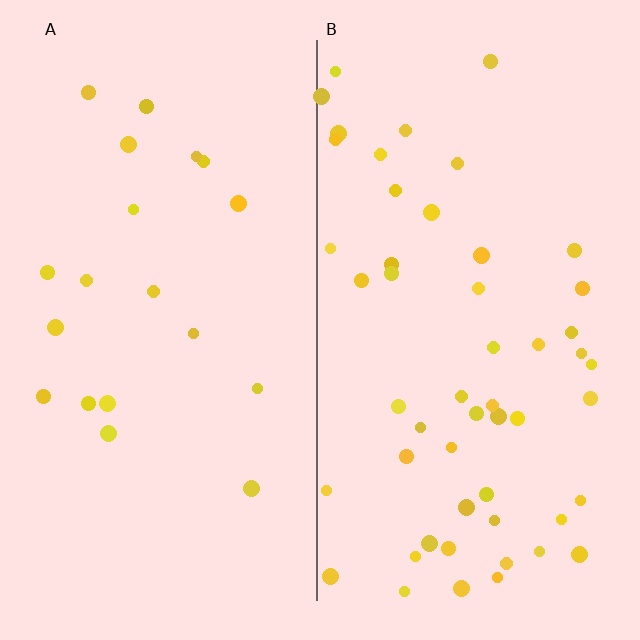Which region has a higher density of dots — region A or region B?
B (the right).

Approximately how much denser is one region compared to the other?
Approximately 2.6× — region B over region A.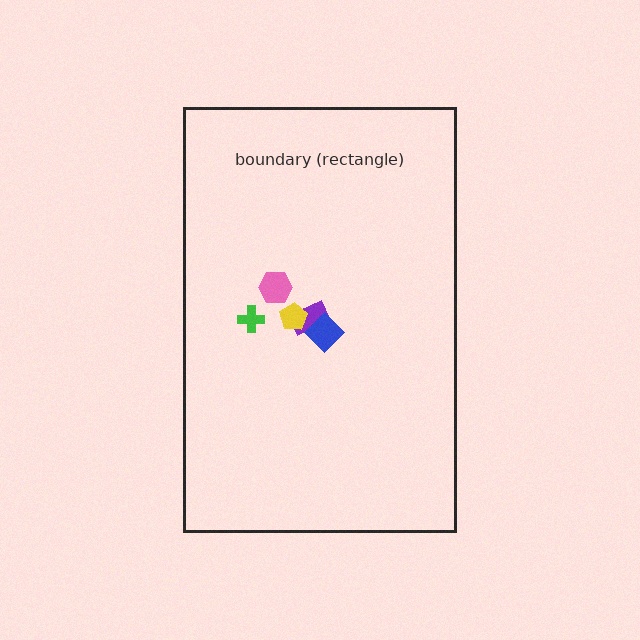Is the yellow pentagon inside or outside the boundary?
Inside.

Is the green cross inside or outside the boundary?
Inside.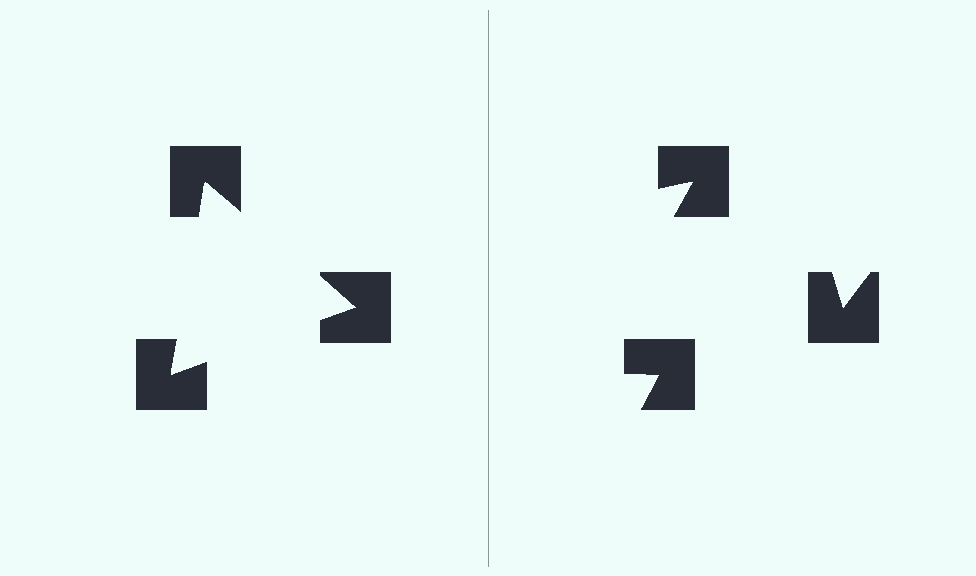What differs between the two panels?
The notched squares are positioned identically on both sides; only the wedge orientations differ. On the left they align to a triangle; on the right they are misaligned.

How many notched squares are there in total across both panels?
6 — 3 on each side.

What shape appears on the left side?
An illusory triangle.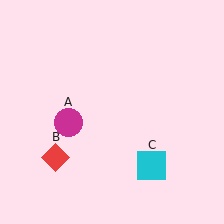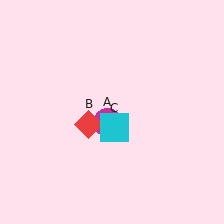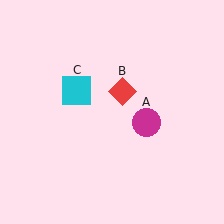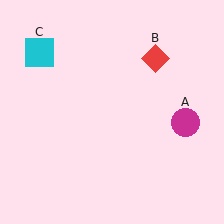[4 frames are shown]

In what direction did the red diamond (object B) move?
The red diamond (object B) moved up and to the right.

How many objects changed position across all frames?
3 objects changed position: magenta circle (object A), red diamond (object B), cyan square (object C).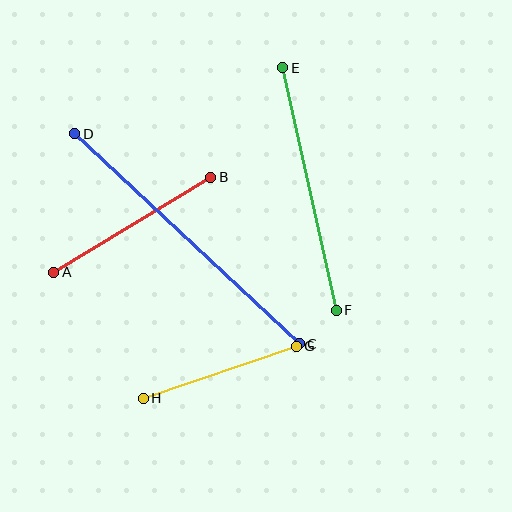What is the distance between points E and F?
The distance is approximately 248 pixels.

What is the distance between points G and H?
The distance is approximately 161 pixels.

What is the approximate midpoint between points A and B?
The midpoint is at approximately (132, 225) pixels.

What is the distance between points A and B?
The distance is approximately 183 pixels.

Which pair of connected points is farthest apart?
Points C and D are farthest apart.